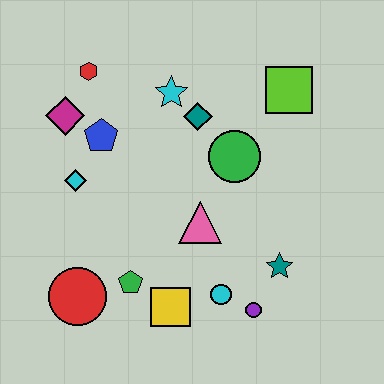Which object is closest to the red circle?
The green pentagon is closest to the red circle.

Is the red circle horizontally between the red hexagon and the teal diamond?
No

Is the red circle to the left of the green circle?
Yes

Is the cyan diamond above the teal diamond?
No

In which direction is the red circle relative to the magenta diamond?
The red circle is below the magenta diamond.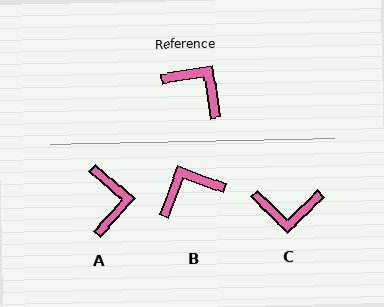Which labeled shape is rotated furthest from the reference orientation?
C, about 145 degrees away.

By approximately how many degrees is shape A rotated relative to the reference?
Approximately 51 degrees clockwise.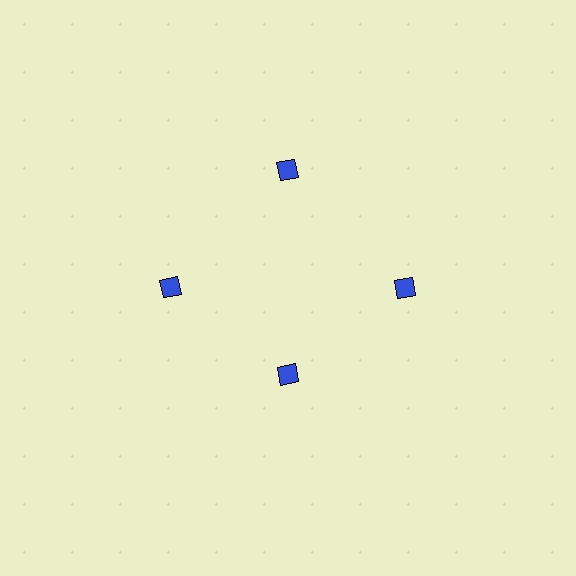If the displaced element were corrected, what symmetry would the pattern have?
It would have 4-fold rotational symmetry — the pattern would map onto itself every 90 degrees.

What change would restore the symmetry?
The symmetry would be restored by moving it outward, back onto the ring so that all 4 diamonds sit at equal angles and equal distance from the center.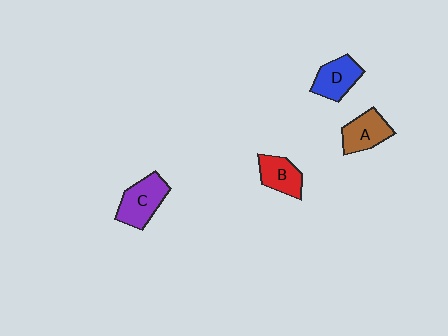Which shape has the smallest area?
Shape B (red).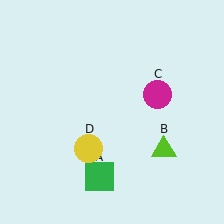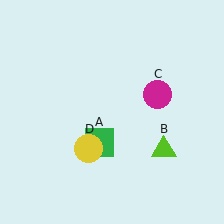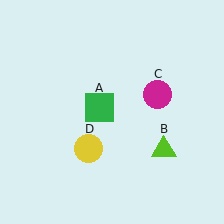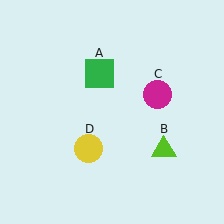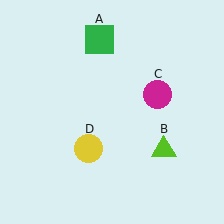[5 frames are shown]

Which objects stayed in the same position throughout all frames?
Lime triangle (object B) and magenta circle (object C) and yellow circle (object D) remained stationary.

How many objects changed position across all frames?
1 object changed position: green square (object A).